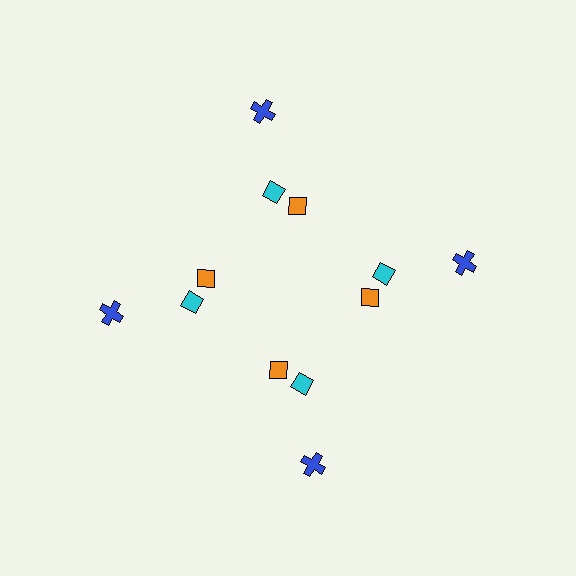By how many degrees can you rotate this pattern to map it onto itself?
The pattern maps onto itself every 90 degrees of rotation.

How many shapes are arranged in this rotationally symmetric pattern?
There are 12 shapes, arranged in 4 groups of 3.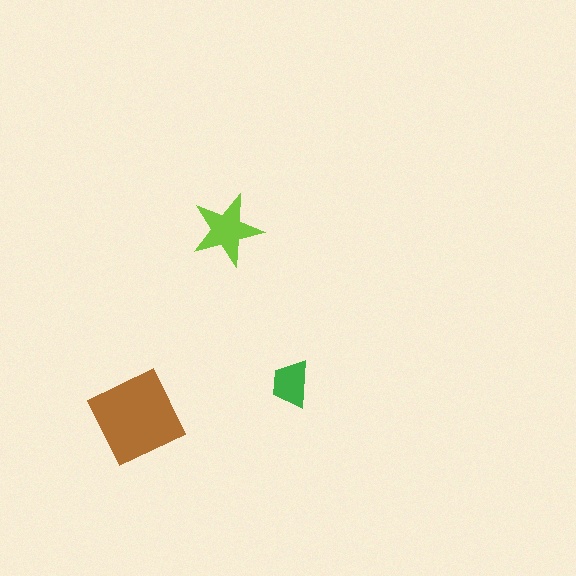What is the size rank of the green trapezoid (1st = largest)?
3rd.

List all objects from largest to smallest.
The brown diamond, the lime star, the green trapezoid.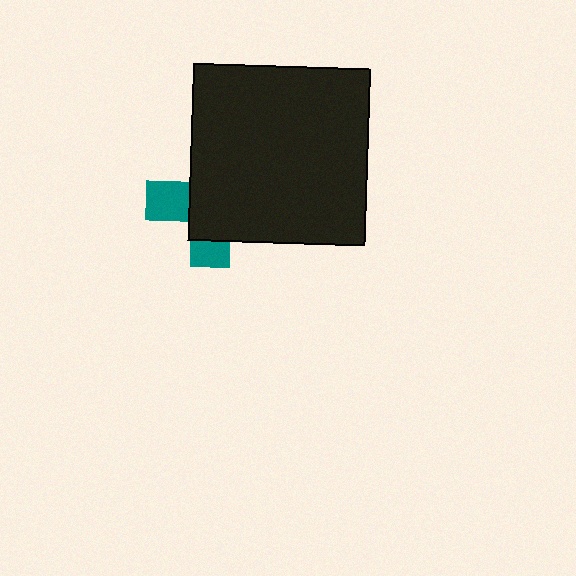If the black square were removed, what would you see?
You would see the complete teal cross.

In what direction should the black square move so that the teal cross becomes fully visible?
The black square should move right. That is the shortest direction to clear the overlap and leave the teal cross fully visible.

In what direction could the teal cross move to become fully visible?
The teal cross could move left. That would shift it out from behind the black square entirely.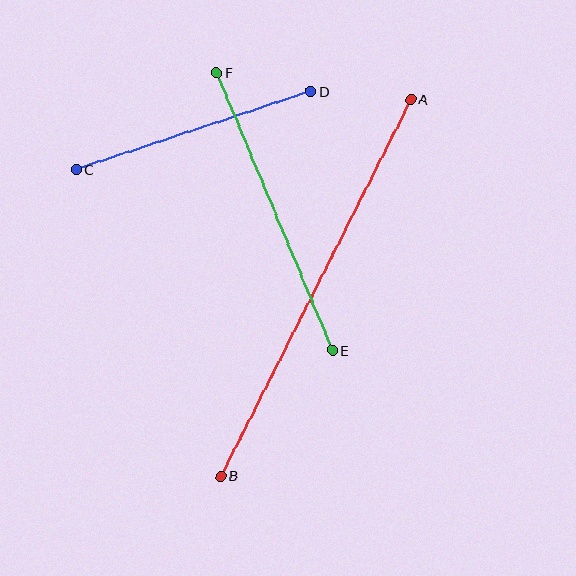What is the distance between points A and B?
The distance is approximately 422 pixels.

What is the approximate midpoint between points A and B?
The midpoint is at approximately (316, 288) pixels.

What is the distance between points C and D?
The distance is approximately 247 pixels.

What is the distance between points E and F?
The distance is approximately 301 pixels.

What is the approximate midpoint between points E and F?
The midpoint is at approximately (275, 212) pixels.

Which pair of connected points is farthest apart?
Points A and B are farthest apart.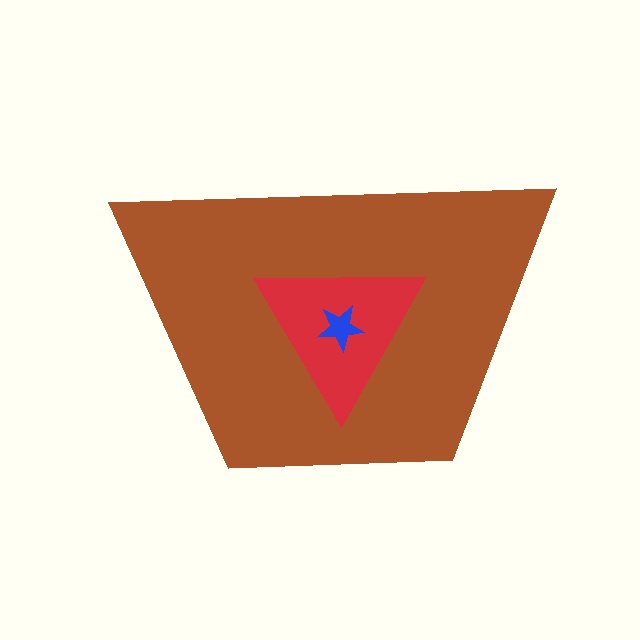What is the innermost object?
The blue star.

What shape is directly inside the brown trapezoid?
The red triangle.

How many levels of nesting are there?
3.